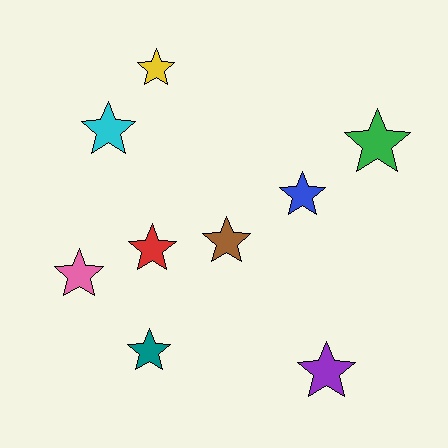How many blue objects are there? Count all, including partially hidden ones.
There is 1 blue object.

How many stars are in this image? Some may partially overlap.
There are 9 stars.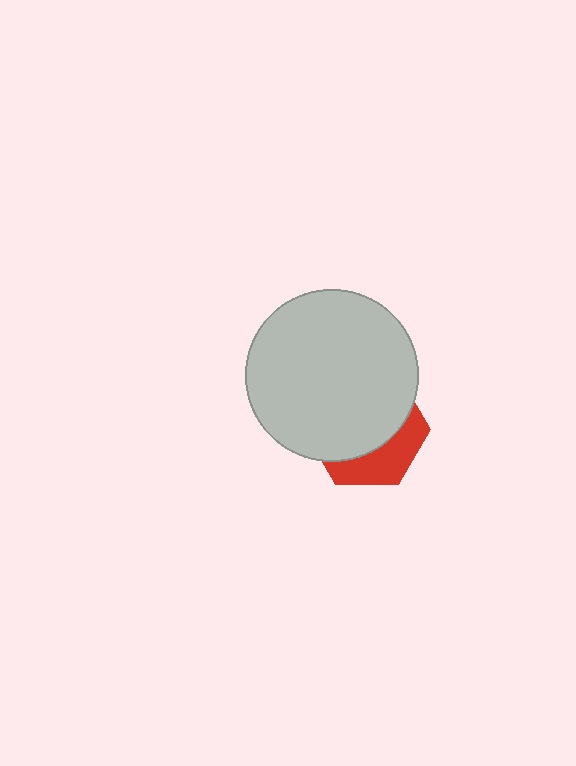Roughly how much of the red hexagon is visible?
A small part of it is visible (roughly 33%).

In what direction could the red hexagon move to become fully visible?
The red hexagon could move down. That would shift it out from behind the light gray circle entirely.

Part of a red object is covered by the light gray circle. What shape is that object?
It is a hexagon.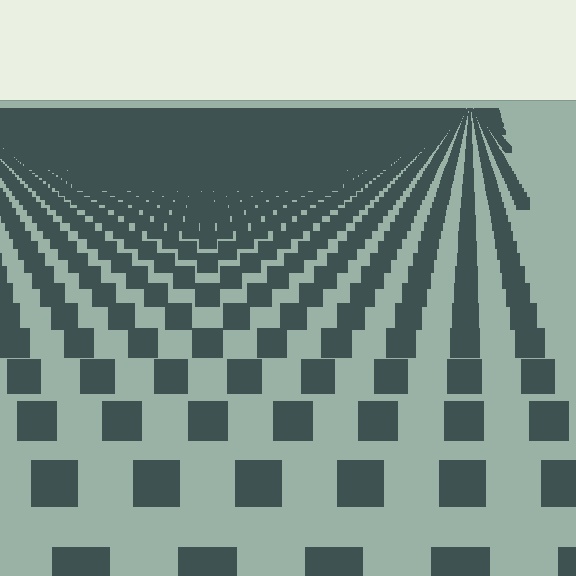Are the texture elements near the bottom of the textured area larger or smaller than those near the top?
Larger. Near the bottom, elements are closer to the viewer and appear at a bigger on-screen size.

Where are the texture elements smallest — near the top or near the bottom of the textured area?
Near the top.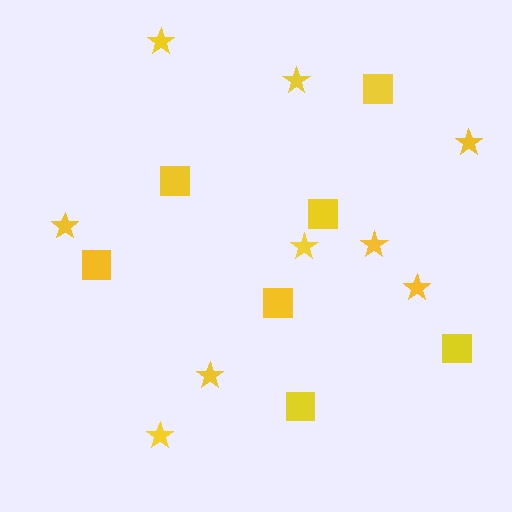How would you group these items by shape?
There are 2 groups: one group of squares (7) and one group of stars (9).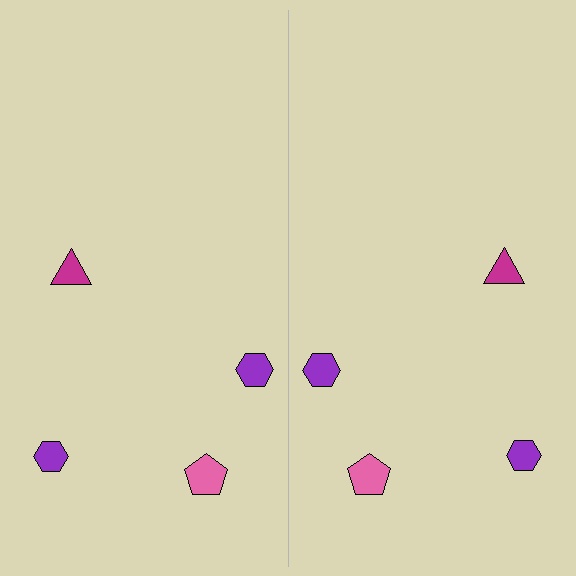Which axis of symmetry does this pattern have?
The pattern has a vertical axis of symmetry running through the center of the image.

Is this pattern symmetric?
Yes, this pattern has bilateral (reflection) symmetry.